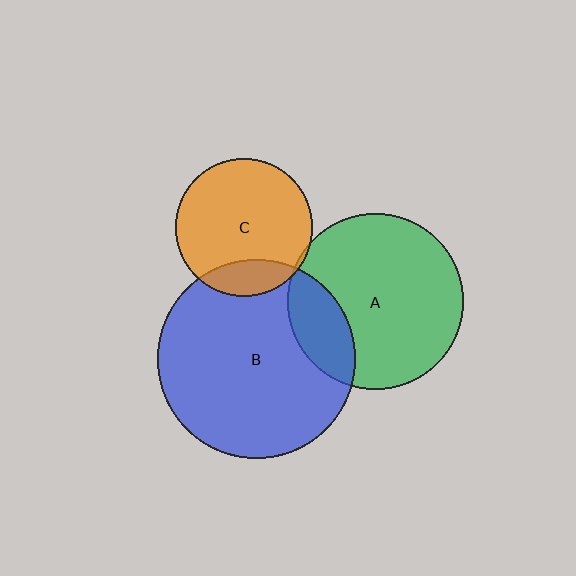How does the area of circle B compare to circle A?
Approximately 1.3 times.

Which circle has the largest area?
Circle B (blue).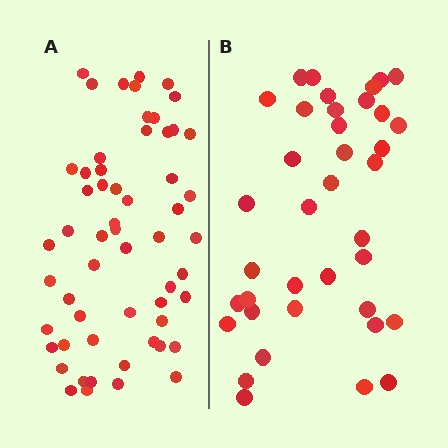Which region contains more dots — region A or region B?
Region A (the left region) has more dots.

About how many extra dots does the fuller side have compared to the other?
Region A has approximately 20 more dots than region B.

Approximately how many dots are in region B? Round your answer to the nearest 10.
About 40 dots. (The exact count is 38, which rounds to 40.)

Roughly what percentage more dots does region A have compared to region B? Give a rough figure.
About 50% more.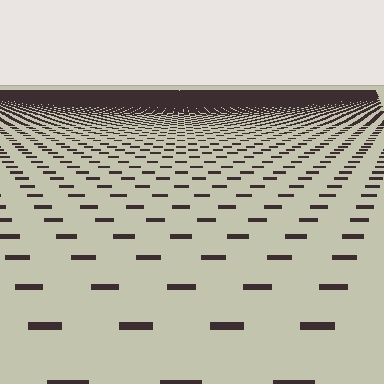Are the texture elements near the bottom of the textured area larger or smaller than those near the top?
Larger. Near the bottom, elements are closer to the viewer and appear at a bigger on-screen size.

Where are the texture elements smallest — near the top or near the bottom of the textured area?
Near the top.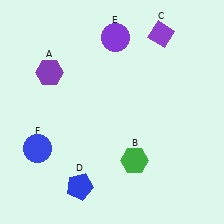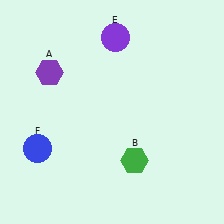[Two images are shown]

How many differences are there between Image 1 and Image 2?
There are 2 differences between the two images.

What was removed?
The purple diamond (C), the blue pentagon (D) were removed in Image 2.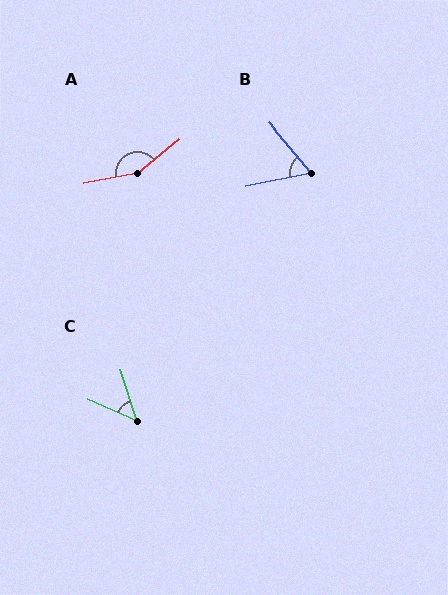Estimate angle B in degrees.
Approximately 61 degrees.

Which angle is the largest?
A, at approximately 150 degrees.